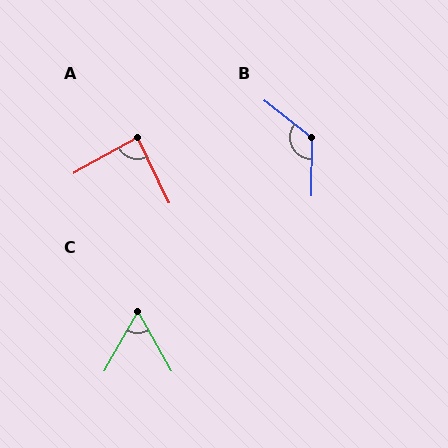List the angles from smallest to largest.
C (59°), A (87°), B (128°).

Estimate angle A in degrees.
Approximately 87 degrees.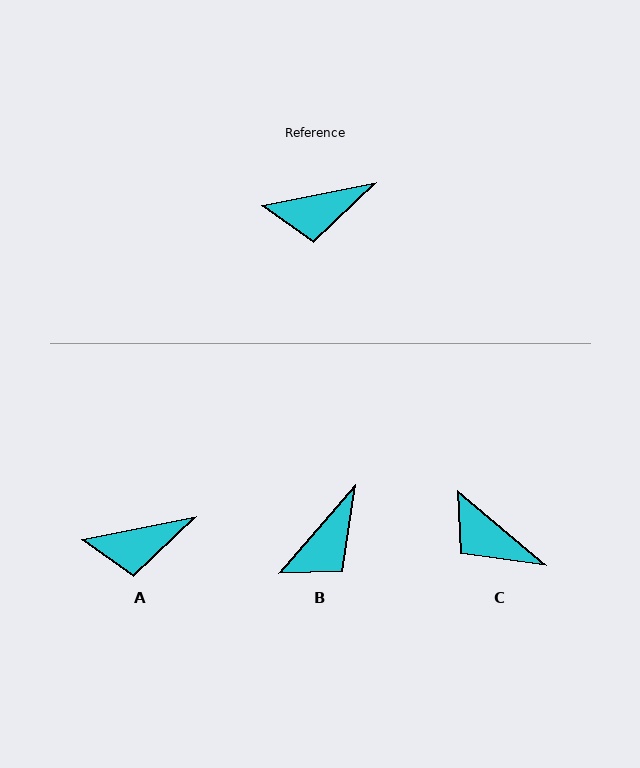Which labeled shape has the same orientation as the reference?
A.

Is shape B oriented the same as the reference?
No, it is off by about 38 degrees.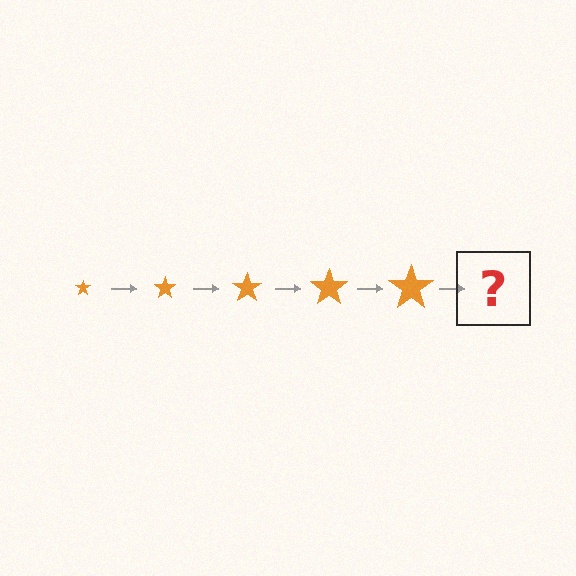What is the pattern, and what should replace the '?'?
The pattern is that the star gets progressively larger each step. The '?' should be an orange star, larger than the previous one.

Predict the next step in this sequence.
The next step is an orange star, larger than the previous one.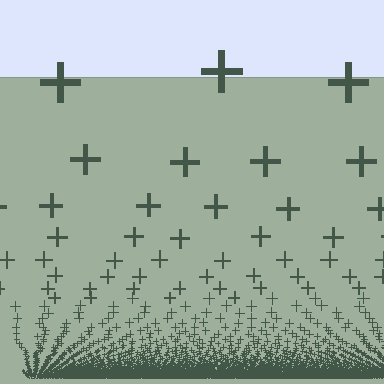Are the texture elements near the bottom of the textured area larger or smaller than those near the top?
Smaller. The gradient is inverted — elements near the bottom are smaller and denser.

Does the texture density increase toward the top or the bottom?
Density increases toward the bottom.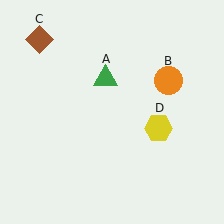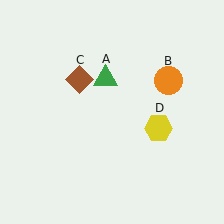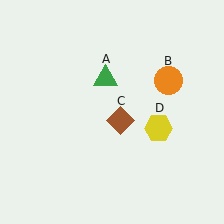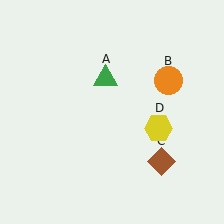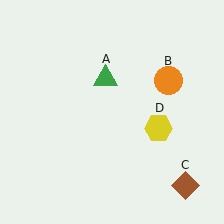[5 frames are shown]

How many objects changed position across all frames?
1 object changed position: brown diamond (object C).